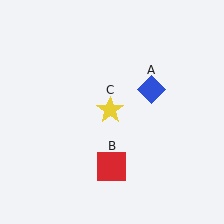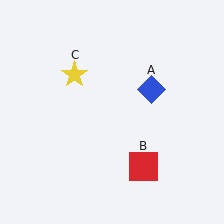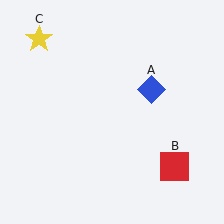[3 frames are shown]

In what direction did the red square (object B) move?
The red square (object B) moved right.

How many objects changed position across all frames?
2 objects changed position: red square (object B), yellow star (object C).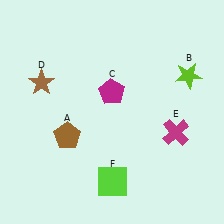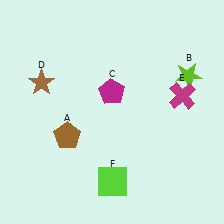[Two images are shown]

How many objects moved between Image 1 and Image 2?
1 object moved between the two images.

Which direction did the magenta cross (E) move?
The magenta cross (E) moved up.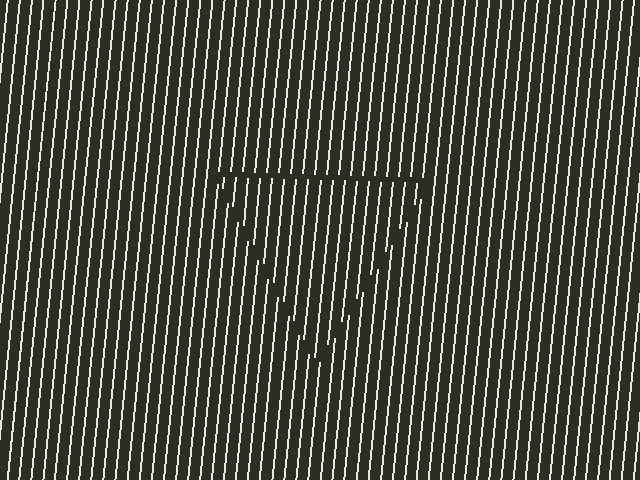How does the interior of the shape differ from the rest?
The interior of the shape contains the same grating, shifted by half a period — the contour is defined by the phase discontinuity where line-ends from the inner and outer gratings abut.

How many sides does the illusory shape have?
3 sides — the line-ends trace a triangle.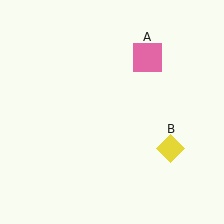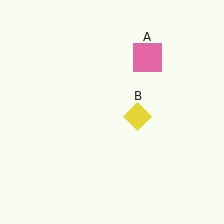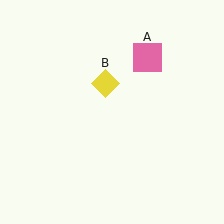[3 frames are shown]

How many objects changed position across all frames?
1 object changed position: yellow diamond (object B).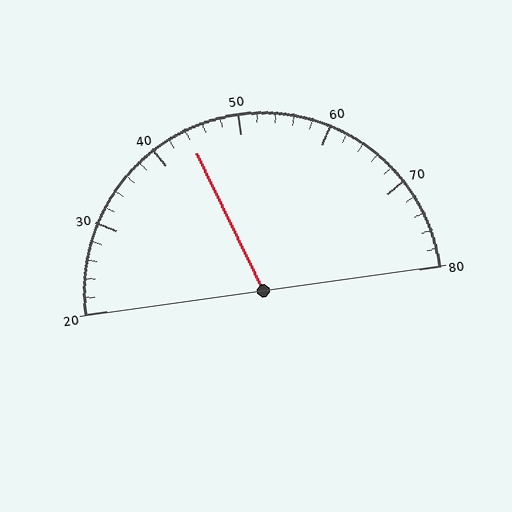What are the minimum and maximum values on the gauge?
The gauge ranges from 20 to 80.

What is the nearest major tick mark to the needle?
The nearest major tick mark is 40.